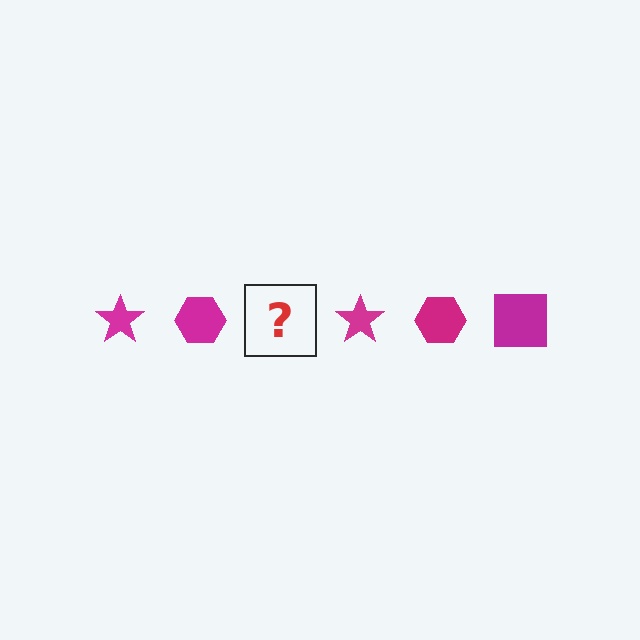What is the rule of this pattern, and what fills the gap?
The rule is that the pattern cycles through star, hexagon, square shapes in magenta. The gap should be filled with a magenta square.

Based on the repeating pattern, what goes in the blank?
The blank should be a magenta square.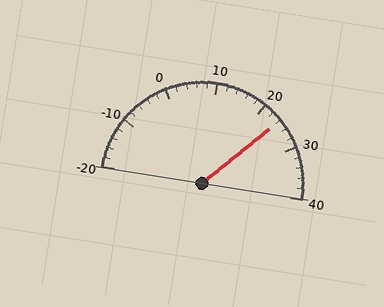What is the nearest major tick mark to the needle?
The nearest major tick mark is 20.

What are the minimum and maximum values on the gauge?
The gauge ranges from -20 to 40.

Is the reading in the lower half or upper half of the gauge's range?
The reading is in the upper half of the range (-20 to 40).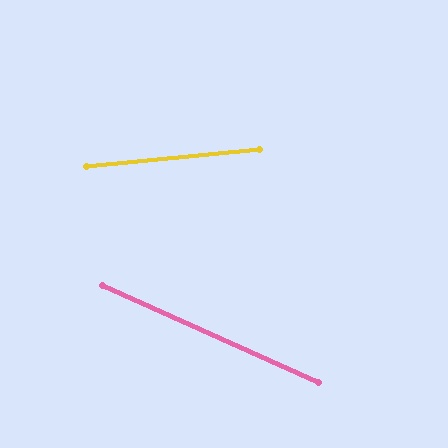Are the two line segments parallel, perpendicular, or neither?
Neither parallel nor perpendicular — they differ by about 30°.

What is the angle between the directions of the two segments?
Approximately 30 degrees.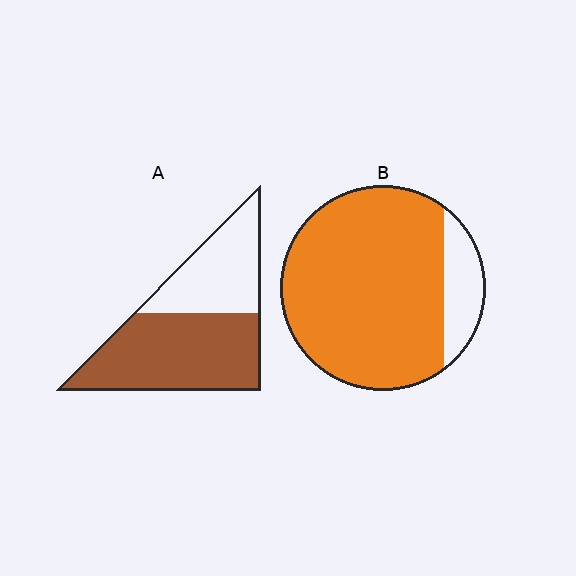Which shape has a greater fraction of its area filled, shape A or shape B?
Shape B.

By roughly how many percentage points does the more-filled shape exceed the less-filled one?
By roughly 25 percentage points (B over A).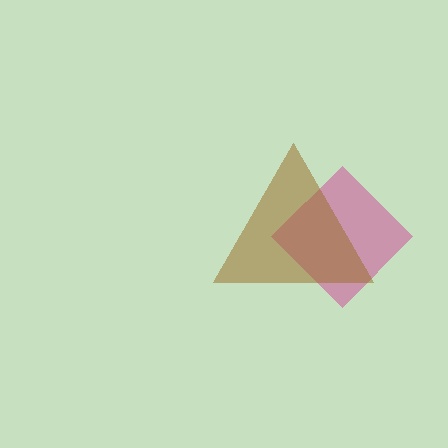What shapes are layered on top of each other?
The layered shapes are: a magenta diamond, a brown triangle.